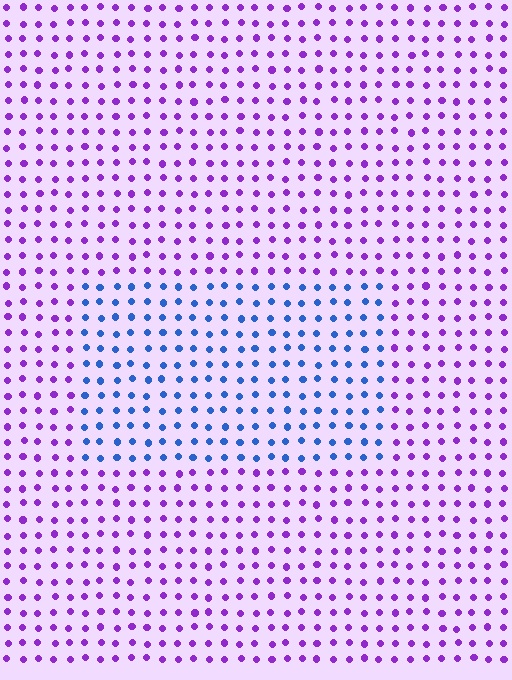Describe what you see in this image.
The image is filled with small purple elements in a uniform arrangement. A rectangle-shaped region is visible where the elements are tinted to a slightly different hue, forming a subtle color boundary.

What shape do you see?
I see a rectangle.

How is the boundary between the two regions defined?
The boundary is defined purely by a slight shift in hue (about 61 degrees). Spacing, size, and orientation are identical on both sides.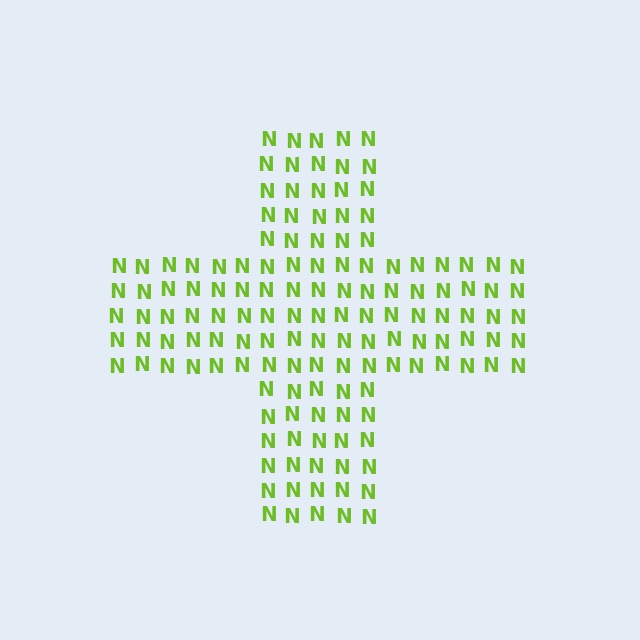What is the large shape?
The large shape is a cross.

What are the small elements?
The small elements are letter N's.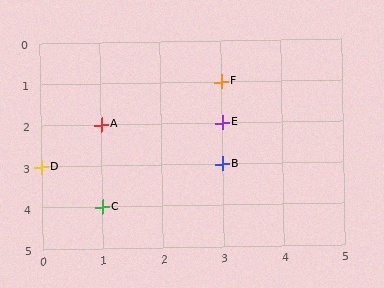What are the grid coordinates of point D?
Point D is at grid coordinates (0, 3).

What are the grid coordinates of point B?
Point B is at grid coordinates (3, 3).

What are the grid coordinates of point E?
Point E is at grid coordinates (3, 2).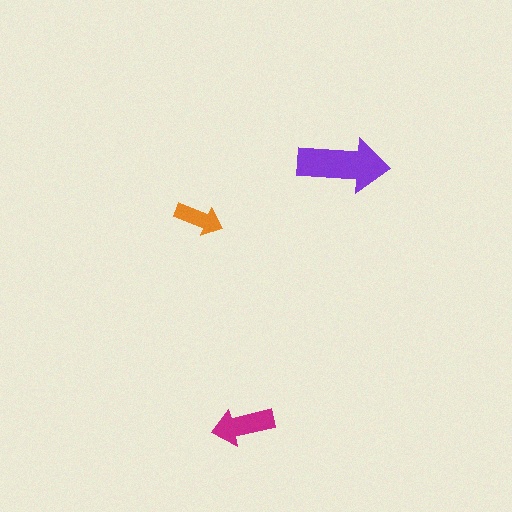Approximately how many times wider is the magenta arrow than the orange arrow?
About 1.5 times wider.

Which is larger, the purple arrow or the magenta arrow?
The purple one.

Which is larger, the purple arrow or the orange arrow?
The purple one.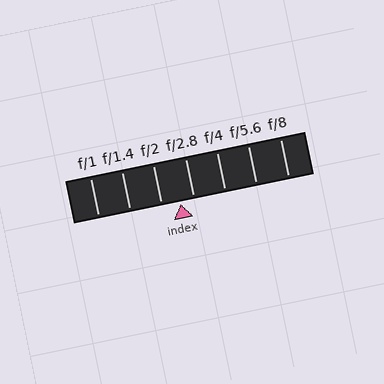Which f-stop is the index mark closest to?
The index mark is closest to f/2.8.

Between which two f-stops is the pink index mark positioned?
The index mark is between f/2 and f/2.8.